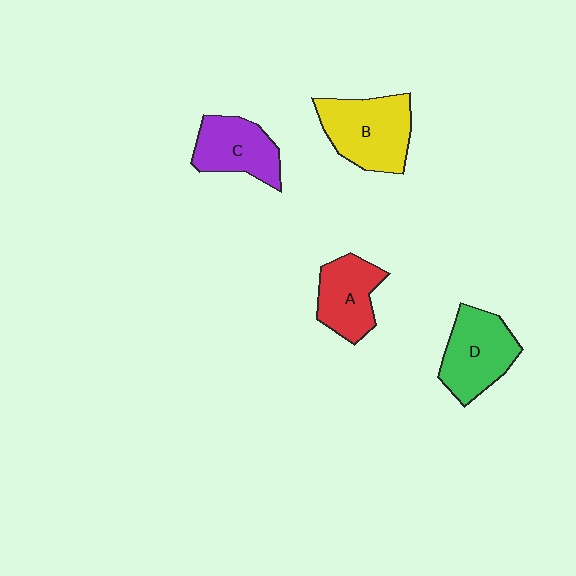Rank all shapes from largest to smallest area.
From largest to smallest: B (yellow), D (green), C (purple), A (red).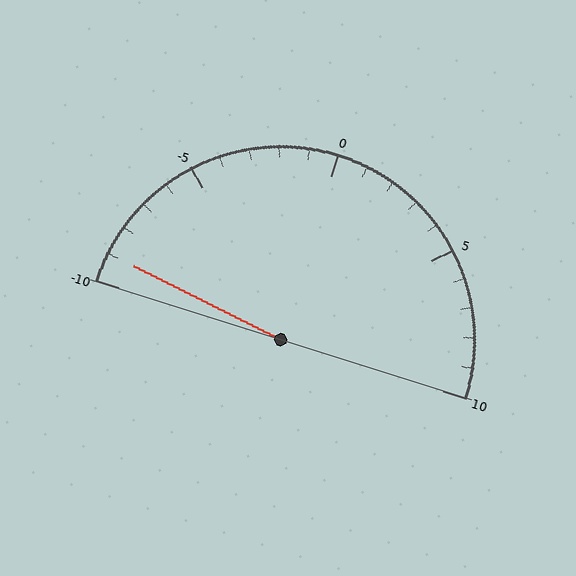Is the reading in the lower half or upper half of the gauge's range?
The reading is in the lower half of the range (-10 to 10).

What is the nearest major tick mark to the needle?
The nearest major tick mark is -10.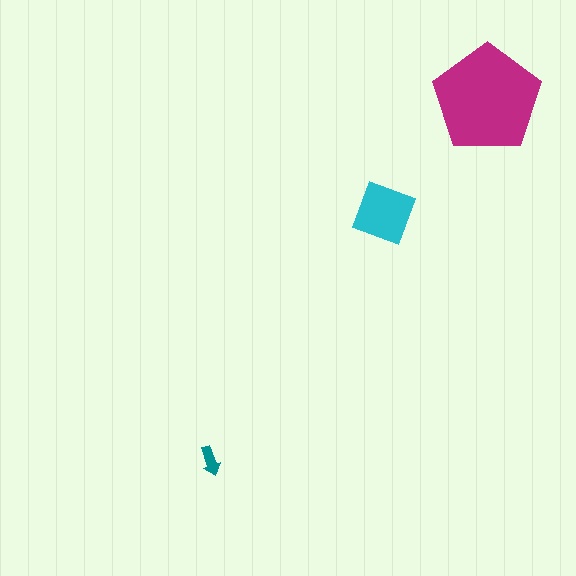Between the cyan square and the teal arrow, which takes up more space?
The cyan square.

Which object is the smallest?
The teal arrow.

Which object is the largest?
The magenta pentagon.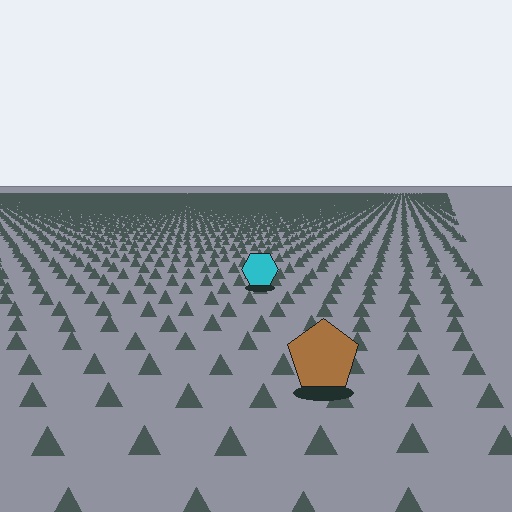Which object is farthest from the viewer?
The cyan hexagon is farthest from the viewer. It appears smaller and the ground texture around it is denser.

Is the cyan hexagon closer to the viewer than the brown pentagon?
No. The brown pentagon is closer — you can tell from the texture gradient: the ground texture is coarser near it.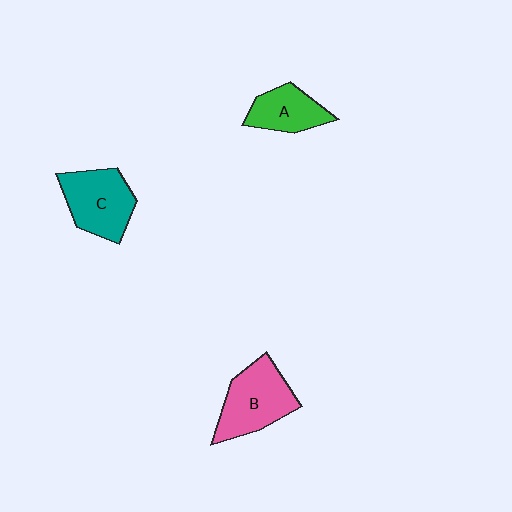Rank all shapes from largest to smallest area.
From largest to smallest: B (pink), C (teal), A (green).